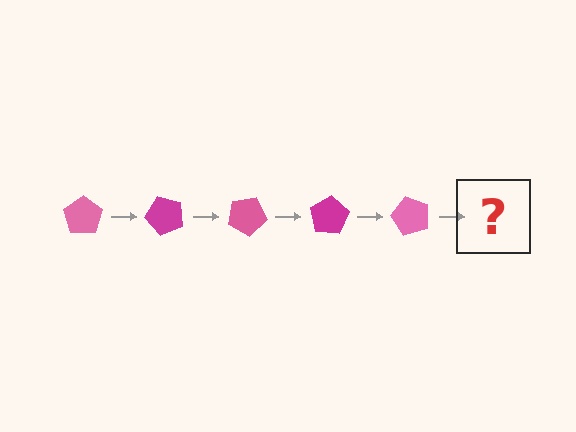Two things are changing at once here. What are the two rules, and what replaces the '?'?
The two rules are that it rotates 50 degrees each step and the color cycles through pink and magenta. The '?' should be a magenta pentagon, rotated 250 degrees from the start.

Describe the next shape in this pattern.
It should be a magenta pentagon, rotated 250 degrees from the start.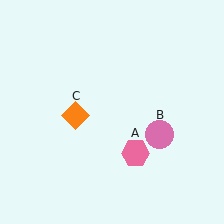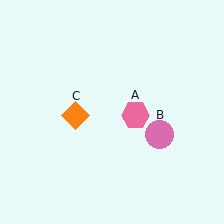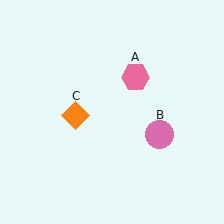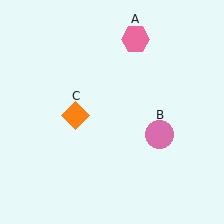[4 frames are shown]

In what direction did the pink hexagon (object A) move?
The pink hexagon (object A) moved up.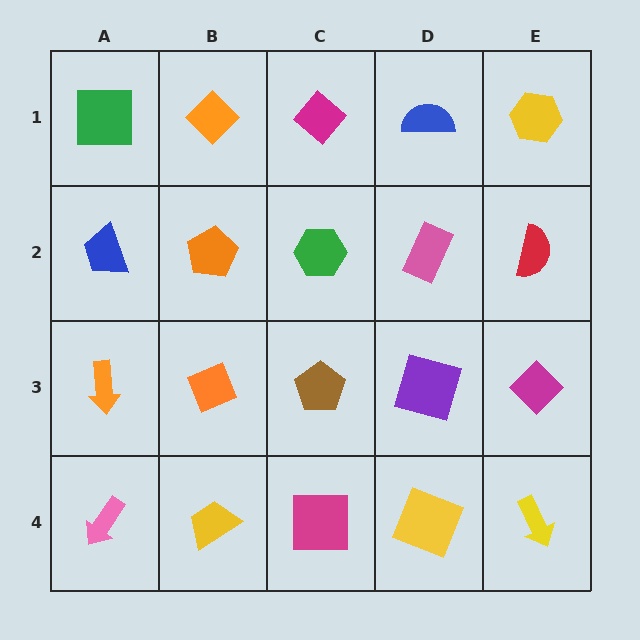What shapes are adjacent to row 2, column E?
A yellow hexagon (row 1, column E), a magenta diamond (row 3, column E), a pink rectangle (row 2, column D).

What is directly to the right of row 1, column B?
A magenta diamond.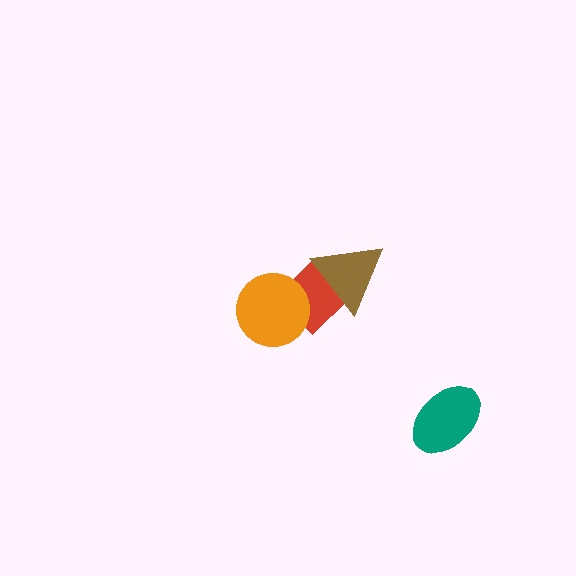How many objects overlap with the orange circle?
1 object overlaps with the orange circle.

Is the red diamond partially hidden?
Yes, it is partially covered by another shape.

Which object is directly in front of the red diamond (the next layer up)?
The orange circle is directly in front of the red diamond.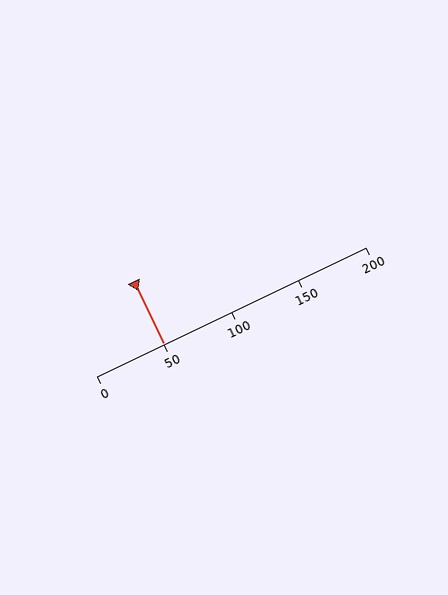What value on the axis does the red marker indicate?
The marker indicates approximately 50.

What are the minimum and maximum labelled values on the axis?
The axis runs from 0 to 200.